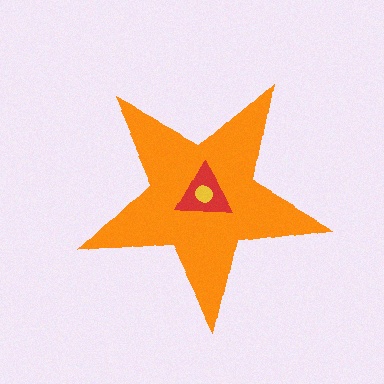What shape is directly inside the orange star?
The red triangle.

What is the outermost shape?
The orange star.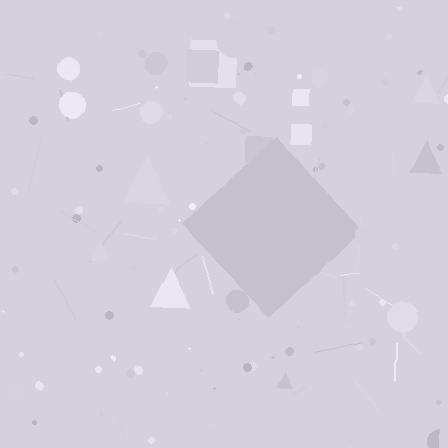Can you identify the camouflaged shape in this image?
The camouflaged shape is a diamond.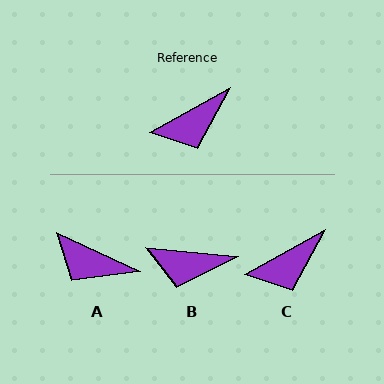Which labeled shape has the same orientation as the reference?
C.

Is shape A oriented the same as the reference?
No, it is off by about 54 degrees.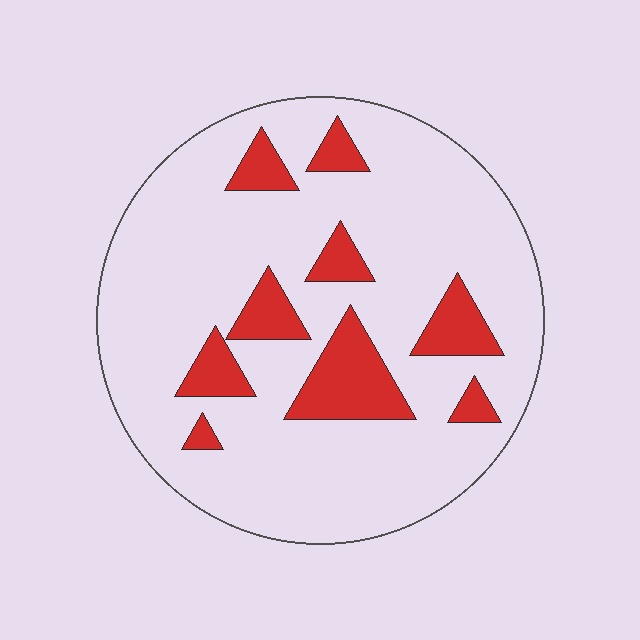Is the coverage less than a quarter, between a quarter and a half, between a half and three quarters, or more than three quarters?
Less than a quarter.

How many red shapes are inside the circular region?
9.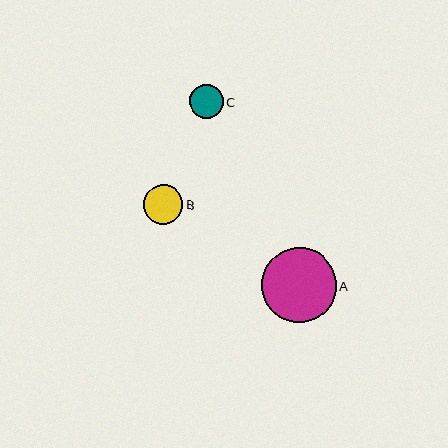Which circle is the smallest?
Circle C is the smallest with a size of approximately 34 pixels.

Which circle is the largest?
Circle A is the largest with a size of approximately 75 pixels.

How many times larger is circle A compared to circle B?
Circle A is approximately 1.9 times the size of circle B.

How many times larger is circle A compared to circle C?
Circle A is approximately 2.2 times the size of circle C.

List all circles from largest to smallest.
From largest to smallest: A, B, C.